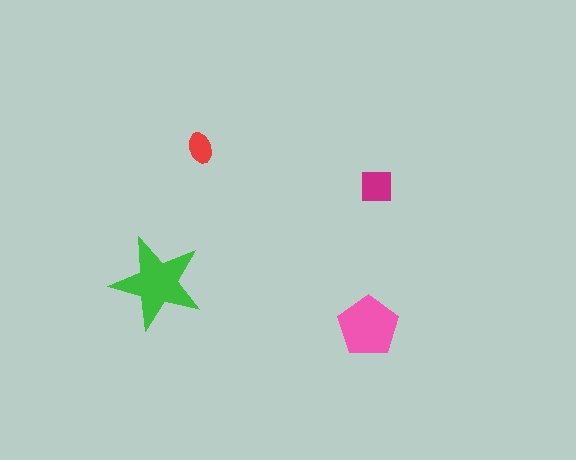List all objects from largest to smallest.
The green star, the pink pentagon, the magenta square, the red ellipse.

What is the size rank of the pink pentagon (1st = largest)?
2nd.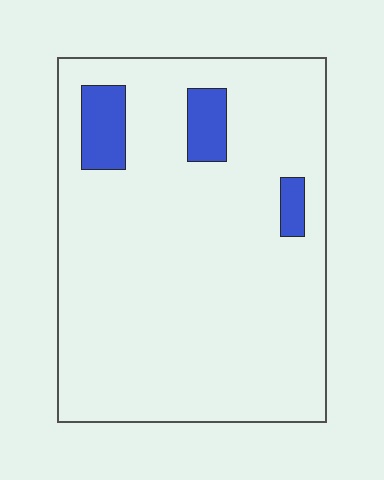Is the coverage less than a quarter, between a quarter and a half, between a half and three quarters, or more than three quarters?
Less than a quarter.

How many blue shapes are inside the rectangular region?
3.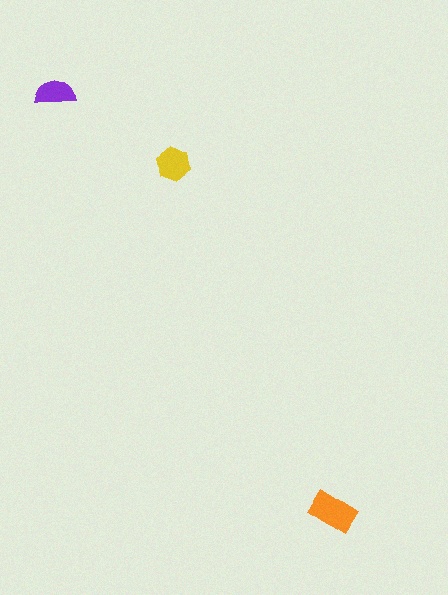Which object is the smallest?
The purple semicircle.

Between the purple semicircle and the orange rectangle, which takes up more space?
The orange rectangle.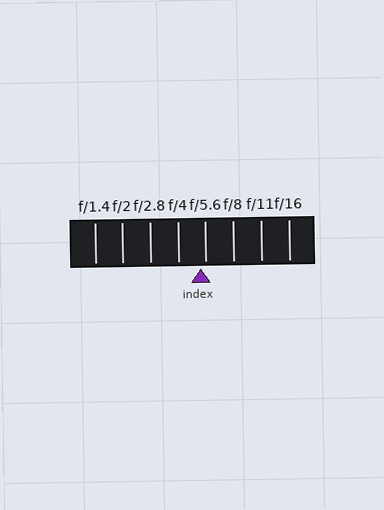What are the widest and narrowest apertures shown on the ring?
The widest aperture shown is f/1.4 and the narrowest is f/16.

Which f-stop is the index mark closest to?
The index mark is closest to f/5.6.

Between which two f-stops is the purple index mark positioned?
The index mark is between f/4 and f/5.6.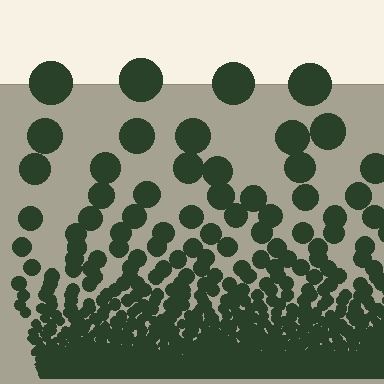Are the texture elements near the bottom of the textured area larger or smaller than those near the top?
Smaller. The gradient is inverted — elements near the bottom are smaller and denser.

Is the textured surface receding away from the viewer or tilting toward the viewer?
The surface appears to tilt toward the viewer. Texture elements get larger and sparser toward the top.